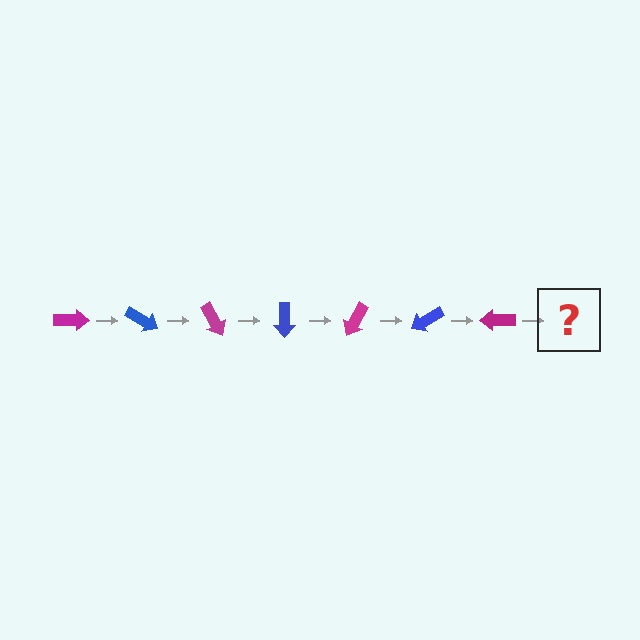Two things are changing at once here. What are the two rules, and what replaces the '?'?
The two rules are that it rotates 30 degrees each step and the color cycles through magenta and blue. The '?' should be a blue arrow, rotated 210 degrees from the start.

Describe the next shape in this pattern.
It should be a blue arrow, rotated 210 degrees from the start.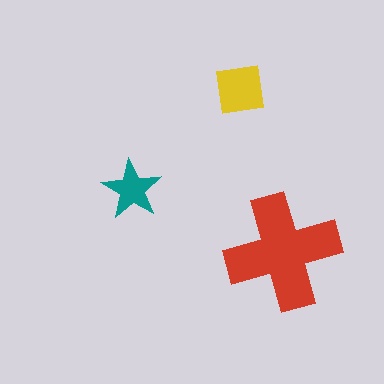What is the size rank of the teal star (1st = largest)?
3rd.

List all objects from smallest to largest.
The teal star, the yellow square, the red cross.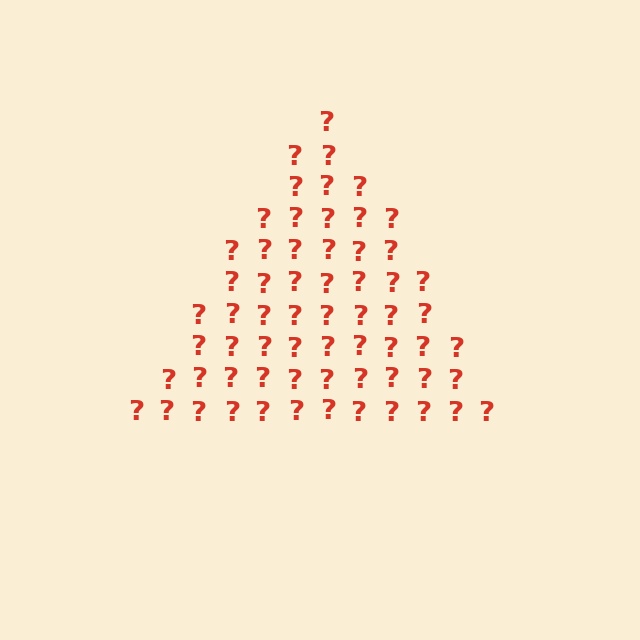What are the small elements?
The small elements are question marks.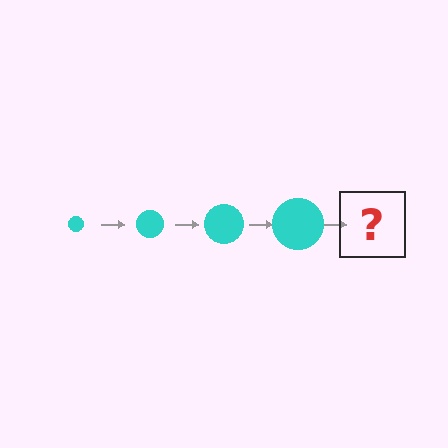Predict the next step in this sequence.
The next step is a cyan circle, larger than the previous one.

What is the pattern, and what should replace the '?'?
The pattern is that the circle gets progressively larger each step. The '?' should be a cyan circle, larger than the previous one.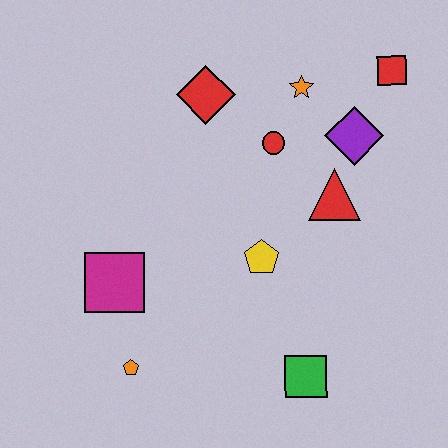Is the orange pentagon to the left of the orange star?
Yes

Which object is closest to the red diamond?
The red circle is closest to the red diamond.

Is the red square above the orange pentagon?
Yes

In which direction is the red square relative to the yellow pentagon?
The red square is above the yellow pentagon.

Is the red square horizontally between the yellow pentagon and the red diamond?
No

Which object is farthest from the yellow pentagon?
The red square is farthest from the yellow pentagon.